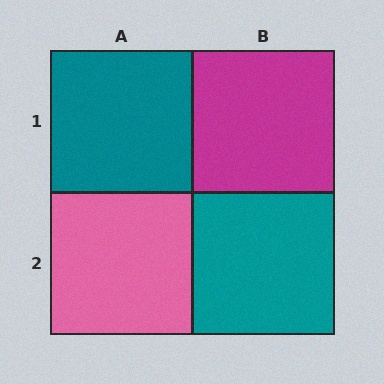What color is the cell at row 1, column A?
Teal.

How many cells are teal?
2 cells are teal.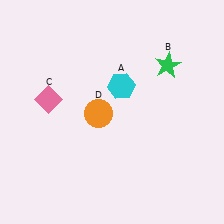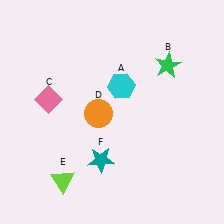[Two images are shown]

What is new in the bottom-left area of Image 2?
A lime triangle (E) was added in the bottom-left area of Image 2.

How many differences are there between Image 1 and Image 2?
There are 2 differences between the two images.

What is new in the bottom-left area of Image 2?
A teal star (F) was added in the bottom-left area of Image 2.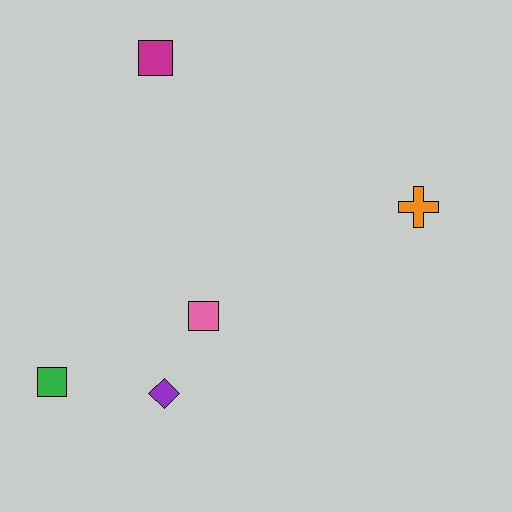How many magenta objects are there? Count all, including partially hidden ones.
There is 1 magenta object.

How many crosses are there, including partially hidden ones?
There is 1 cross.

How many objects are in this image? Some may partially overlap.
There are 5 objects.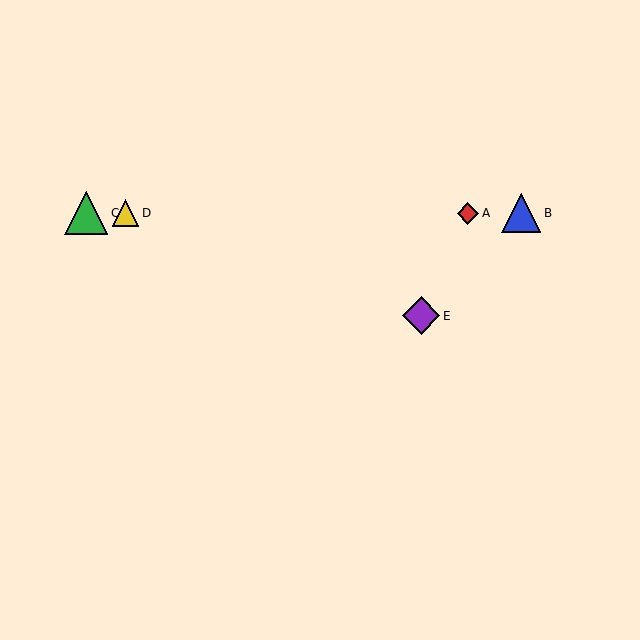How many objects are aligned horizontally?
4 objects (A, B, C, D) are aligned horizontally.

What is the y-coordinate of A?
Object A is at y≈213.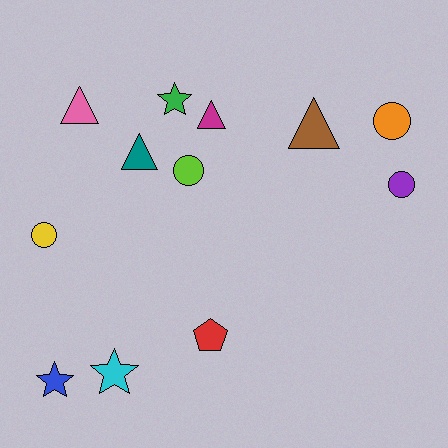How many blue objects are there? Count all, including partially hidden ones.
There is 1 blue object.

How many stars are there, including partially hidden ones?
There are 3 stars.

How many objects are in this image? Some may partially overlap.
There are 12 objects.